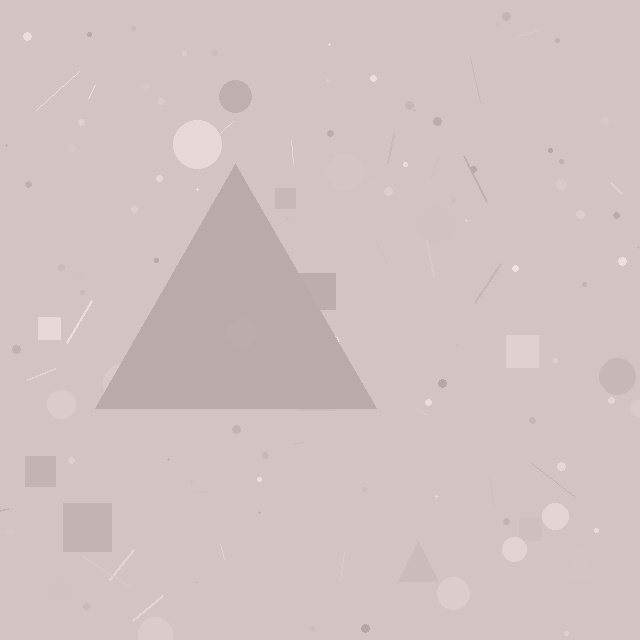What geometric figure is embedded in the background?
A triangle is embedded in the background.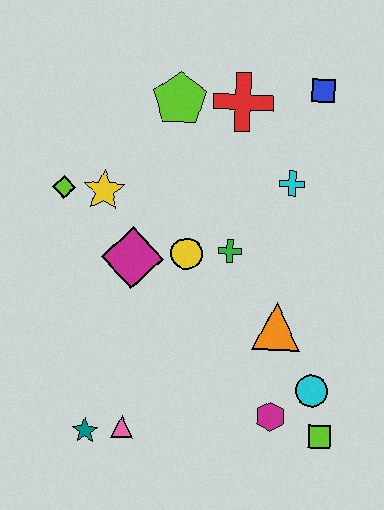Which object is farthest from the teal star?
The blue square is farthest from the teal star.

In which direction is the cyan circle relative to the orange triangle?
The cyan circle is below the orange triangle.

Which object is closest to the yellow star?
The lime diamond is closest to the yellow star.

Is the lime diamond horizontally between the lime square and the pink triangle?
No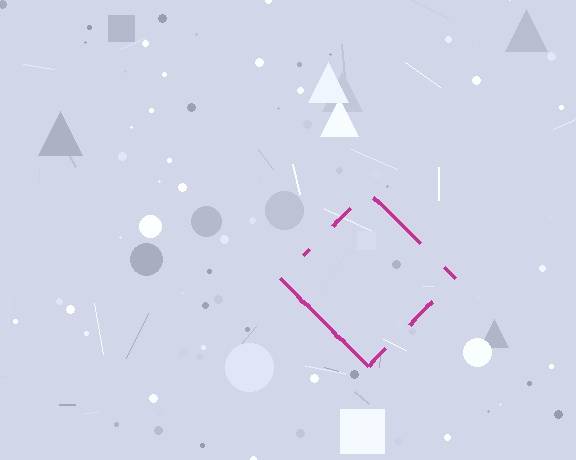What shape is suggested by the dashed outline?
The dashed outline suggests a diamond.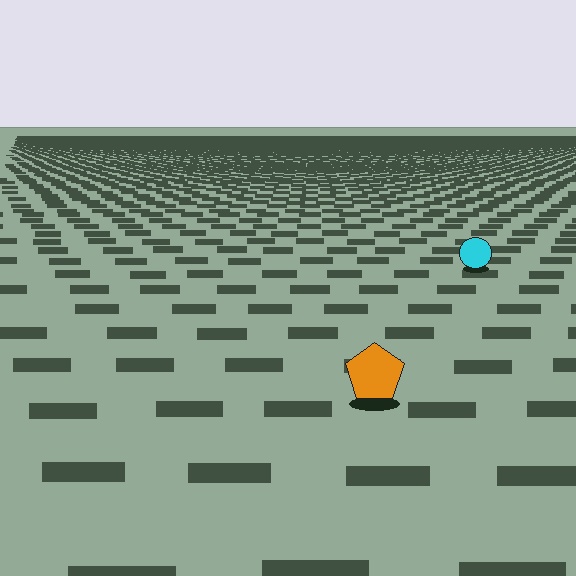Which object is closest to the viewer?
The orange pentagon is closest. The texture marks near it are larger and more spread out.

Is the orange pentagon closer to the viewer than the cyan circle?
Yes. The orange pentagon is closer — you can tell from the texture gradient: the ground texture is coarser near it.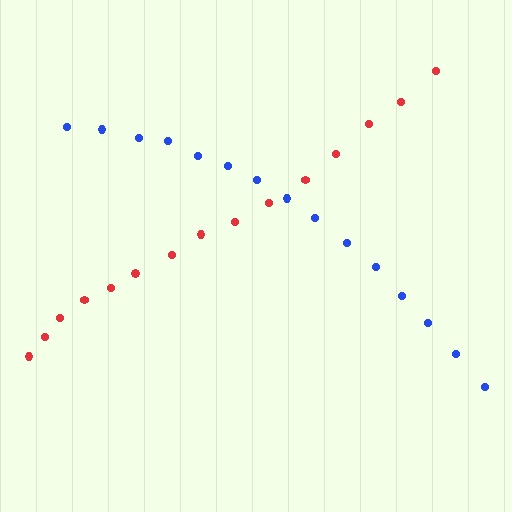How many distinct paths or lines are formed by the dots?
There are 2 distinct paths.